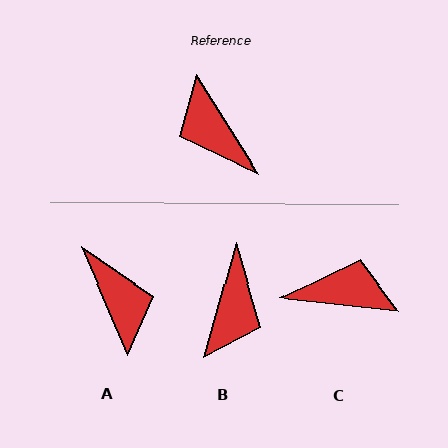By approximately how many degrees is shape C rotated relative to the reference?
Approximately 129 degrees clockwise.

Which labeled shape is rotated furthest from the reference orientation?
A, about 171 degrees away.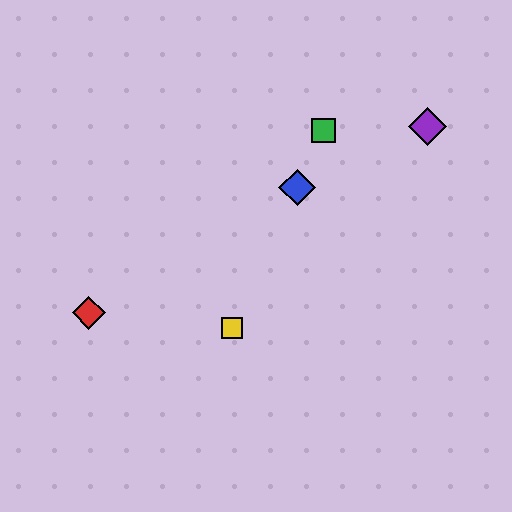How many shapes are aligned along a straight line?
3 shapes (the blue diamond, the green square, the yellow square) are aligned along a straight line.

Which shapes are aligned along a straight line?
The blue diamond, the green square, the yellow square are aligned along a straight line.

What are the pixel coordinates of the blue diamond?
The blue diamond is at (297, 187).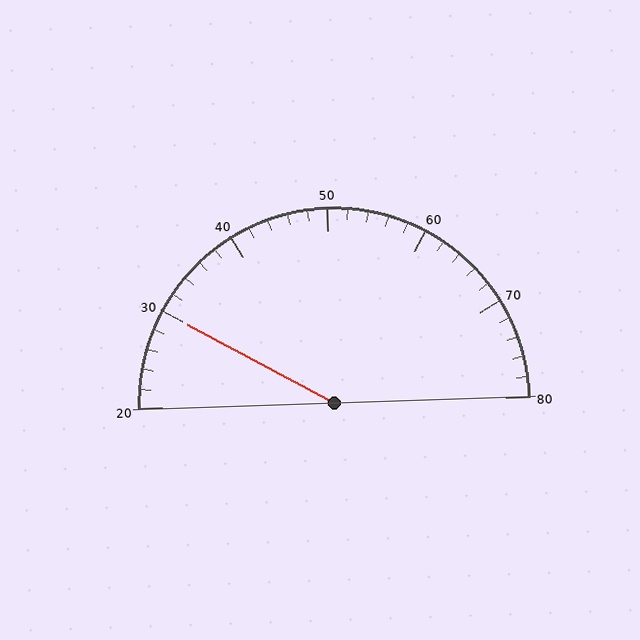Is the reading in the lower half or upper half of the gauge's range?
The reading is in the lower half of the range (20 to 80).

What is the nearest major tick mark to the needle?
The nearest major tick mark is 30.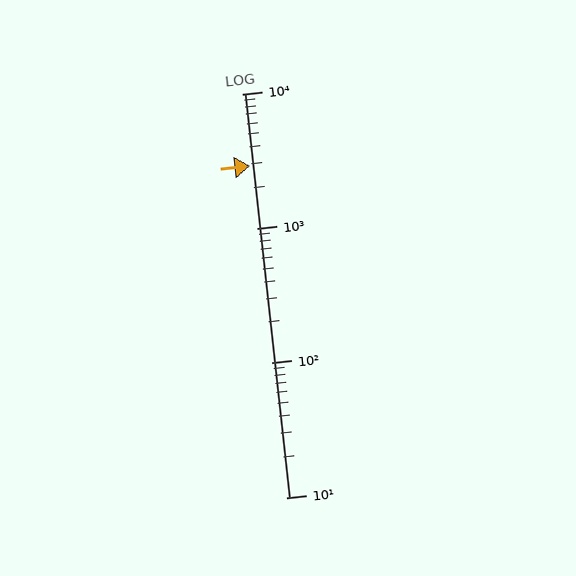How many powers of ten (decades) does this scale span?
The scale spans 3 decades, from 10 to 10000.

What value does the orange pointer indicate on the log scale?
The pointer indicates approximately 2900.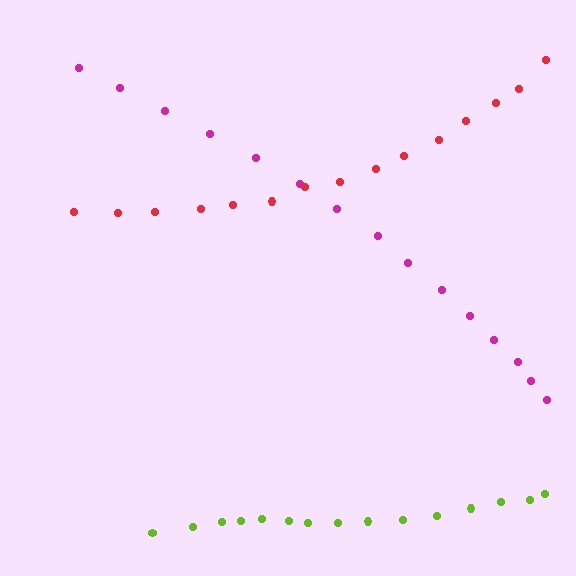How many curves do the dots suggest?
There are 3 distinct paths.